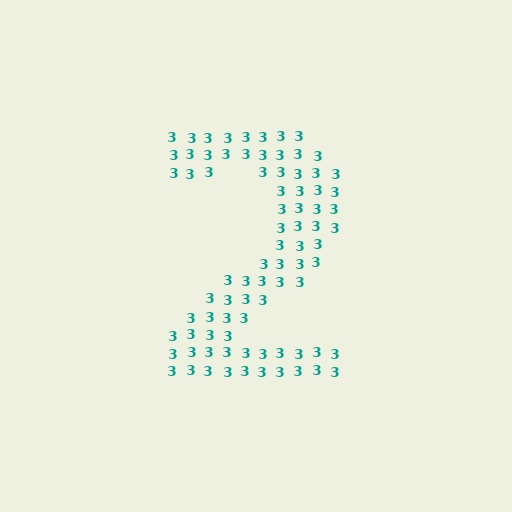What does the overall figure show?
The overall figure shows the digit 2.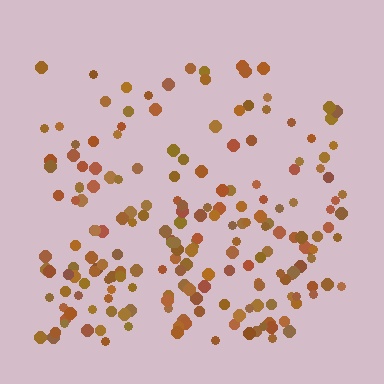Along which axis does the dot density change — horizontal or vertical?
Vertical.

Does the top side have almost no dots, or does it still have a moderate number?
Still a moderate number, just noticeably fewer than the bottom.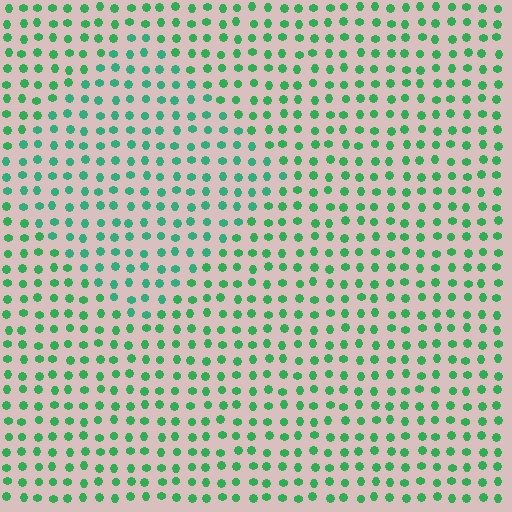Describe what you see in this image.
The image is filled with small green elements in a uniform arrangement. A diamond-shaped region is visible where the elements are tinted to a slightly different hue, forming a subtle color boundary.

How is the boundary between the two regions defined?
The boundary is defined purely by a slight shift in hue (about 21 degrees). Spacing, size, and orientation are identical on both sides.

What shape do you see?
I see a diamond.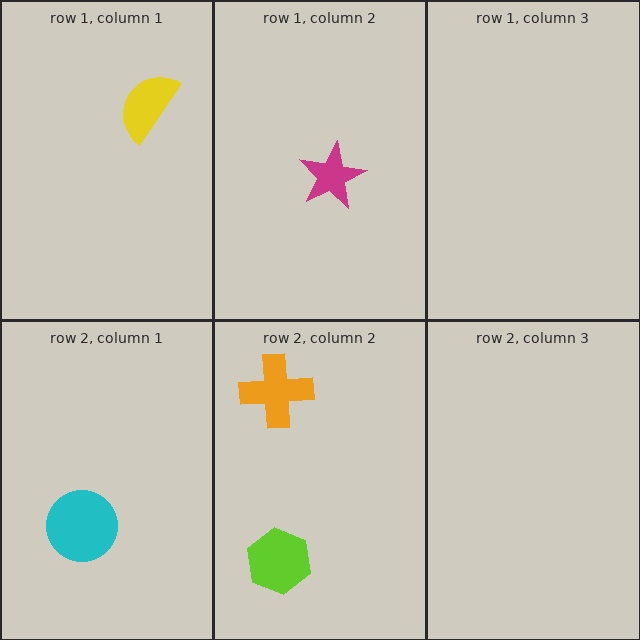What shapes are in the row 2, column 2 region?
The lime hexagon, the orange cross.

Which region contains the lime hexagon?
The row 2, column 2 region.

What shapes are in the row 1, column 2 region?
The magenta star.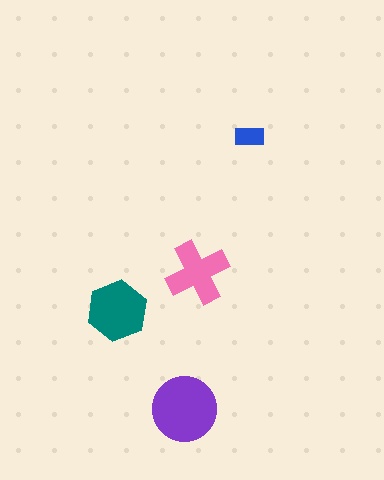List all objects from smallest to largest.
The blue rectangle, the pink cross, the teal hexagon, the purple circle.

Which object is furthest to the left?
The teal hexagon is leftmost.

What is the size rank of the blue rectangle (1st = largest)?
4th.